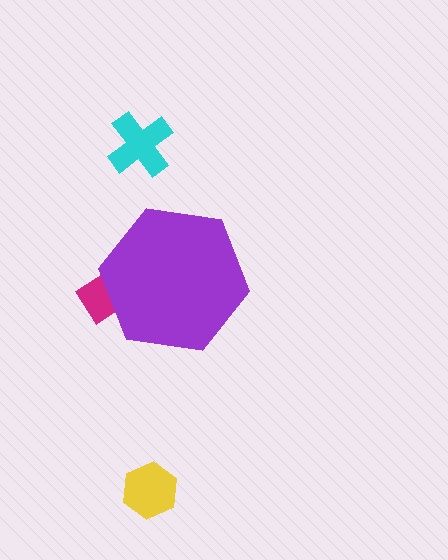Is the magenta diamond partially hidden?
Yes, the magenta diamond is partially hidden behind the purple hexagon.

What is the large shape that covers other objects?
A purple hexagon.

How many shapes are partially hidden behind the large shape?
1 shape is partially hidden.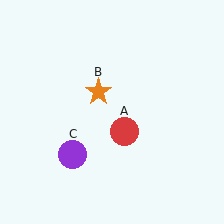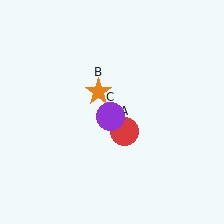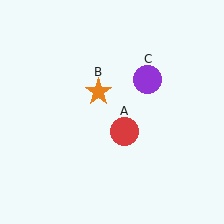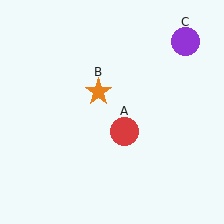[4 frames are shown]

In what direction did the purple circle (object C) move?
The purple circle (object C) moved up and to the right.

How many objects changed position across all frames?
1 object changed position: purple circle (object C).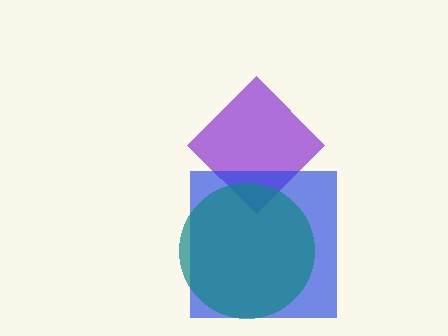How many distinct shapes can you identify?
There are 3 distinct shapes: a purple diamond, a blue square, a teal circle.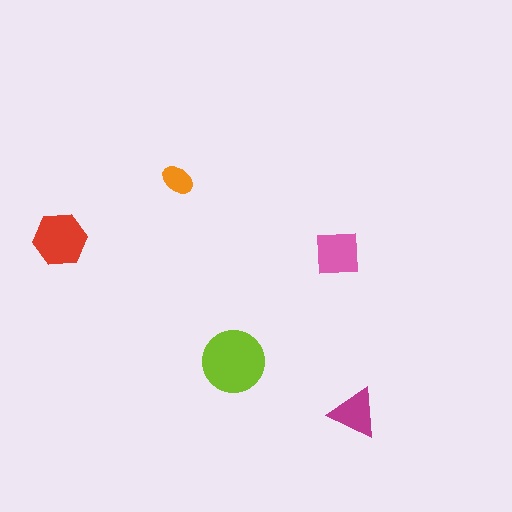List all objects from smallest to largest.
The orange ellipse, the magenta triangle, the pink square, the red hexagon, the lime circle.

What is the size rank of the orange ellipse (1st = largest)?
5th.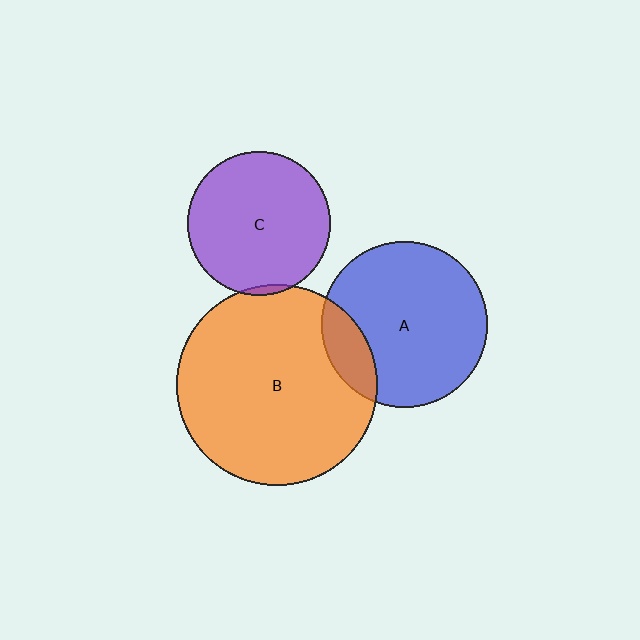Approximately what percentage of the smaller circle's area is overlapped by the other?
Approximately 5%.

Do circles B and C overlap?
Yes.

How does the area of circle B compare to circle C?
Approximately 2.0 times.